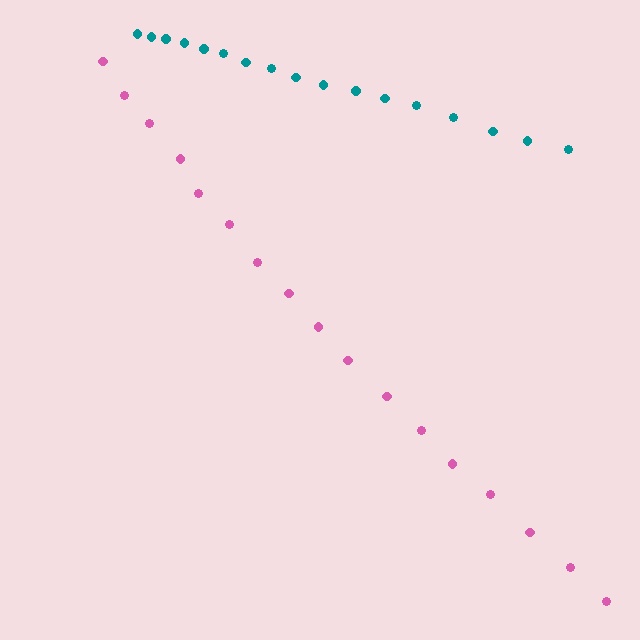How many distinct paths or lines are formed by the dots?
There are 2 distinct paths.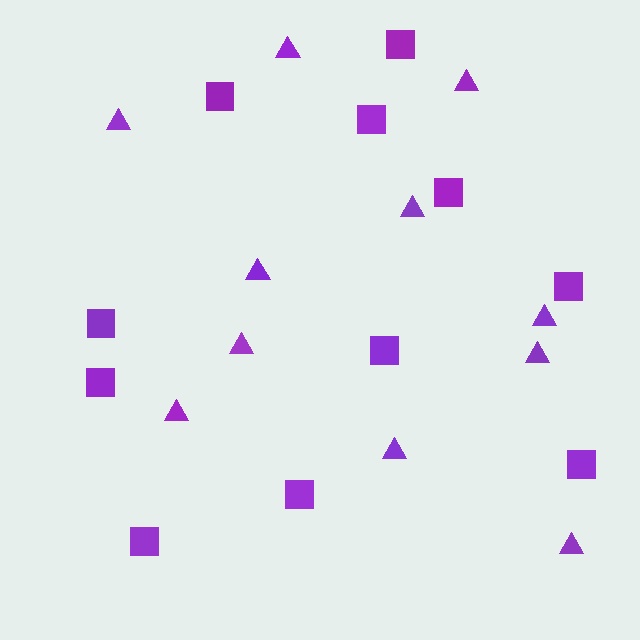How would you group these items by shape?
There are 2 groups: one group of squares (11) and one group of triangles (11).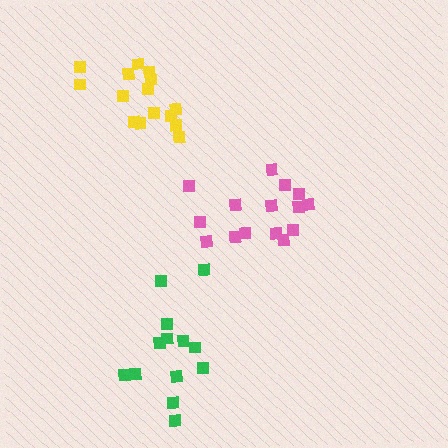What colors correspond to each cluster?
The clusters are colored: green, yellow, pink.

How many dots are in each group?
Group 1: 13 dots, Group 2: 15 dots, Group 3: 15 dots (43 total).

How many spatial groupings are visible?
There are 3 spatial groupings.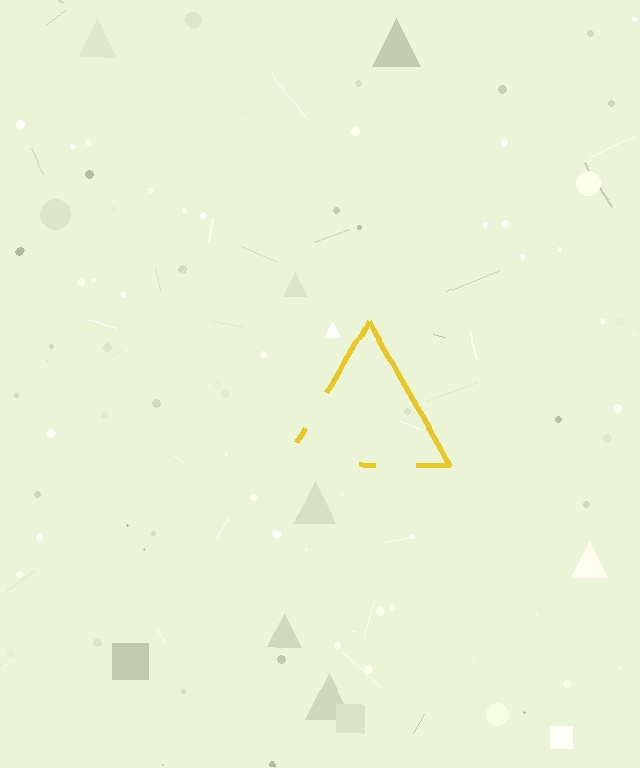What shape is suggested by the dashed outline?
The dashed outline suggests a triangle.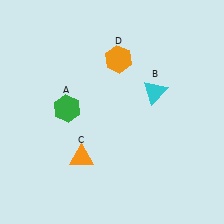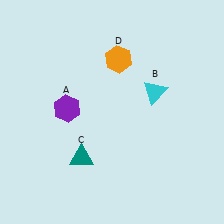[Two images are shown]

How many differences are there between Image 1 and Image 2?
There are 2 differences between the two images.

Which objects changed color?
A changed from green to purple. C changed from orange to teal.